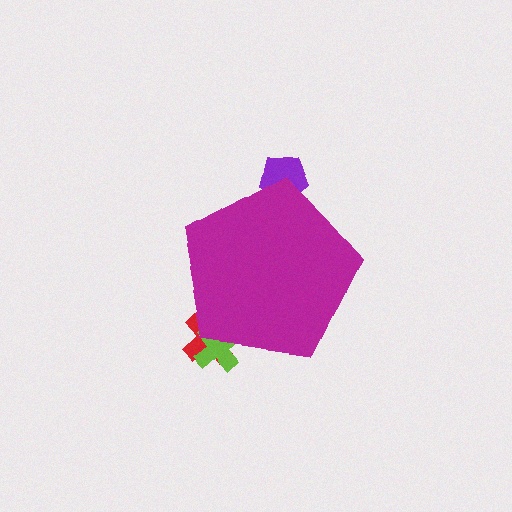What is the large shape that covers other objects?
A magenta pentagon.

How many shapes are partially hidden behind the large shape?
3 shapes are partially hidden.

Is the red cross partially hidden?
Yes, the red cross is partially hidden behind the magenta pentagon.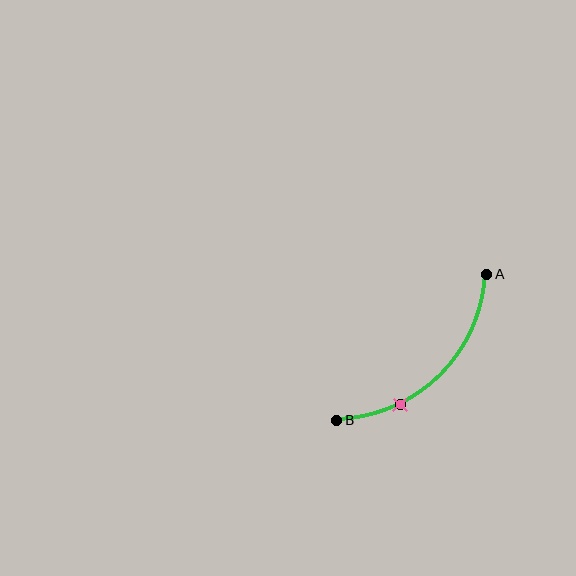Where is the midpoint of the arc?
The arc midpoint is the point on the curve farthest from the straight line joining A and B. It sits below and to the right of that line.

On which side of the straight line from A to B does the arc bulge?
The arc bulges below and to the right of the straight line connecting A and B.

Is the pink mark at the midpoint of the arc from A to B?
No. The pink mark lies on the arc but is closer to endpoint B. The arc midpoint would be at the point on the curve equidistant along the arc from both A and B.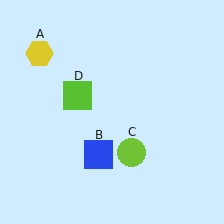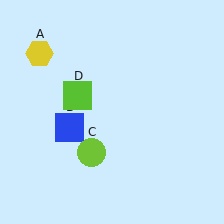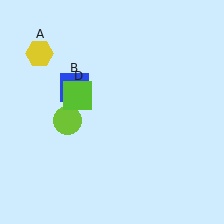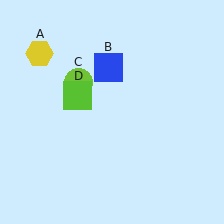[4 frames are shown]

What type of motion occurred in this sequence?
The blue square (object B), lime circle (object C) rotated clockwise around the center of the scene.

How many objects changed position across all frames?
2 objects changed position: blue square (object B), lime circle (object C).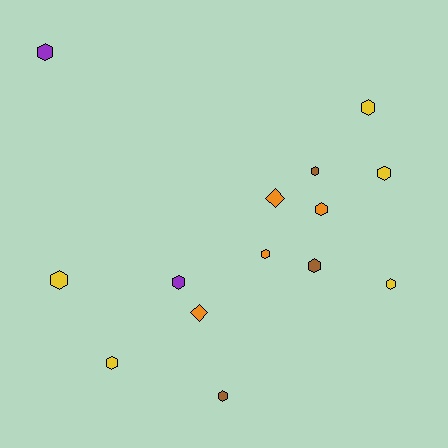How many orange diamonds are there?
There are 2 orange diamonds.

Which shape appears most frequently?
Hexagon, with 12 objects.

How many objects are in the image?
There are 14 objects.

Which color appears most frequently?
Yellow, with 5 objects.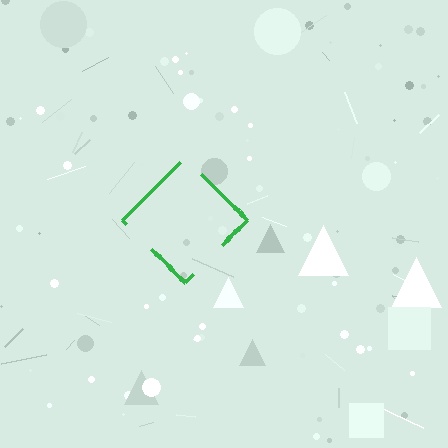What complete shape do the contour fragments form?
The contour fragments form a diamond.